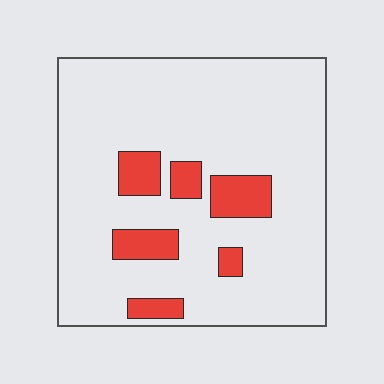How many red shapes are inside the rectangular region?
6.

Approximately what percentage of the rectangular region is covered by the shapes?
Approximately 15%.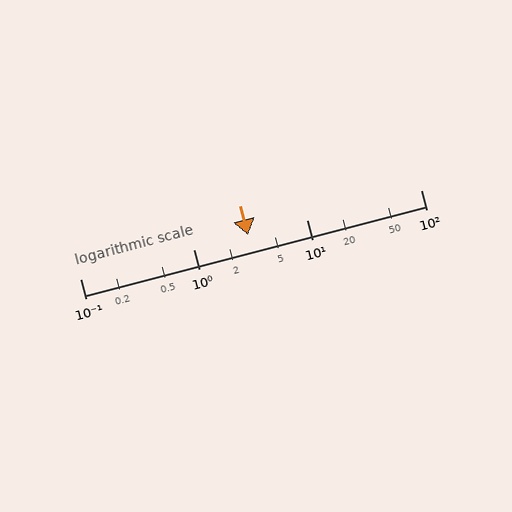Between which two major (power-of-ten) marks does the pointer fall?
The pointer is between 1 and 10.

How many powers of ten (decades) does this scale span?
The scale spans 3 decades, from 0.1 to 100.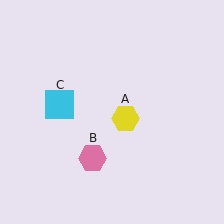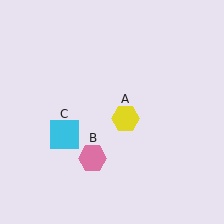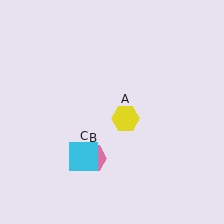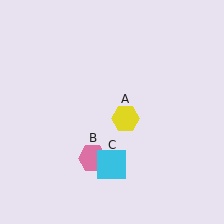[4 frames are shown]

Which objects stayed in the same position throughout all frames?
Yellow hexagon (object A) and pink hexagon (object B) remained stationary.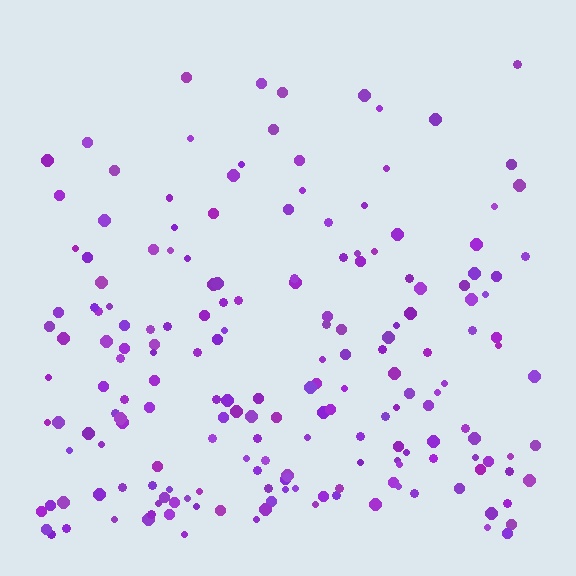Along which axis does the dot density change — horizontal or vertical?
Vertical.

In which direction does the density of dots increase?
From top to bottom, with the bottom side densest.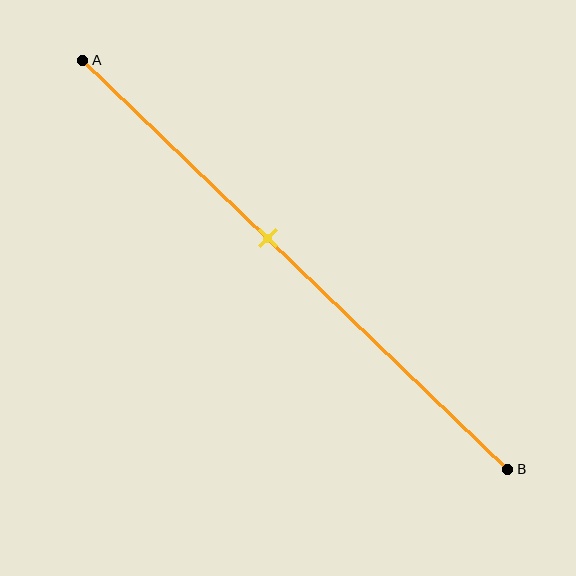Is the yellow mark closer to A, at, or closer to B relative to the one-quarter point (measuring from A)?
The yellow mark is closer to point B than the one-quarter point of segment AB.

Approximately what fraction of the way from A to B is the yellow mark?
The yellow mark is approximately 45% of the way from A to B.